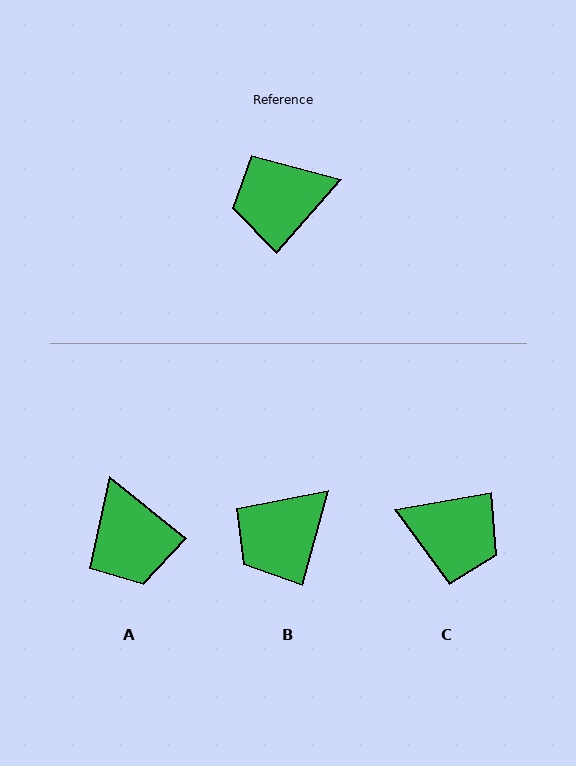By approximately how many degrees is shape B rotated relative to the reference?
Approximately 26 degrees counter-clockwise.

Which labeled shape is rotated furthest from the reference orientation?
C, about 141 degrees away.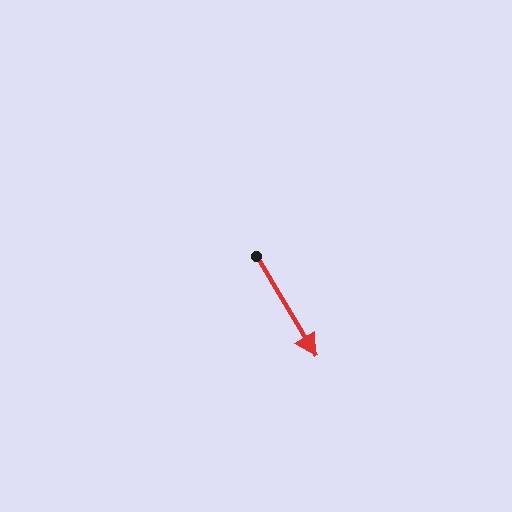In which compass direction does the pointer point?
Southeast.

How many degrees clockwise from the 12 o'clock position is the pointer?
Approximately 149 degrees.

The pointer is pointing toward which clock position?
Roughly 5 o'clock.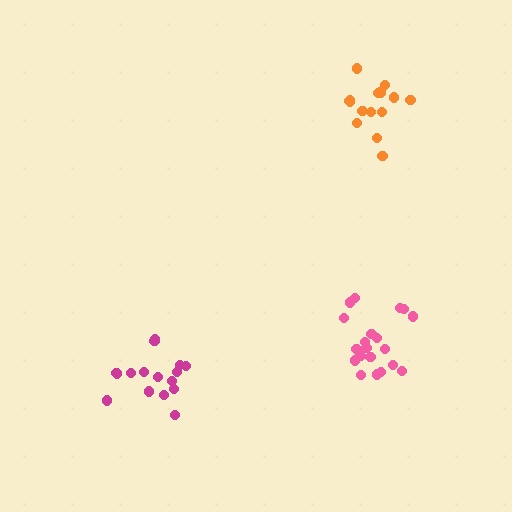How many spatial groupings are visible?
There are 3 spatial groupings.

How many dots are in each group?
Group 1: 20 dots, Group 2: 17 dots, Group 3: 15 dots (52 total).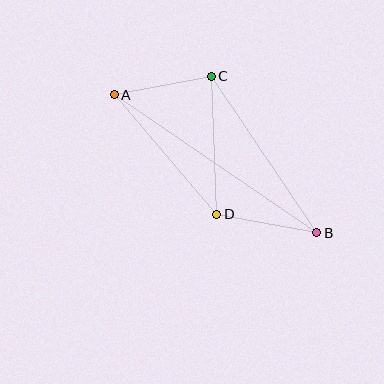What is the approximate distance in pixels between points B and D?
The distance between B and D is approximately 102 pixels.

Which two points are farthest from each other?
Points A and B are farthest from each other.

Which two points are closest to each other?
Points A and C are closest to each other.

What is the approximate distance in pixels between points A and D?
The distance between A and D is approximately 157 pixels.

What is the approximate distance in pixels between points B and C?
The distance between B and C is approximately 189 pixels.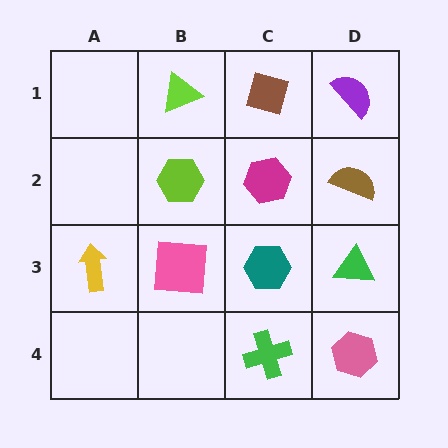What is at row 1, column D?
A purple semicircle.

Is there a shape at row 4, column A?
No, that cell is empty.